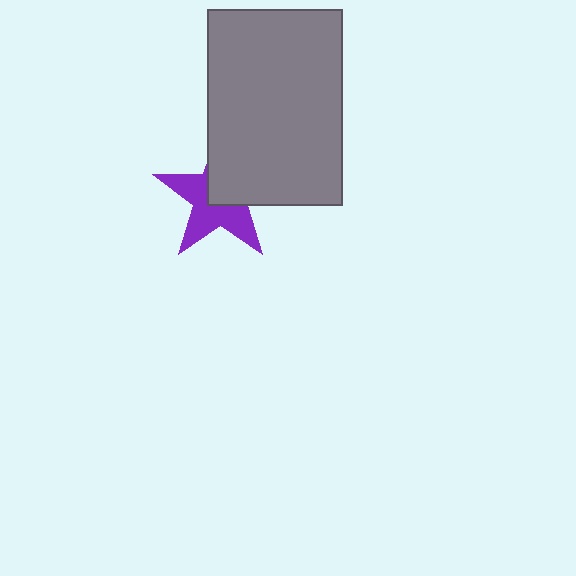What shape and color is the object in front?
The object in front is a gray rectangle.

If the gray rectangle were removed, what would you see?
You would see the complete purple star.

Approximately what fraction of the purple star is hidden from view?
Roughly 45% of the purple star is hidden behind the gray rectangle.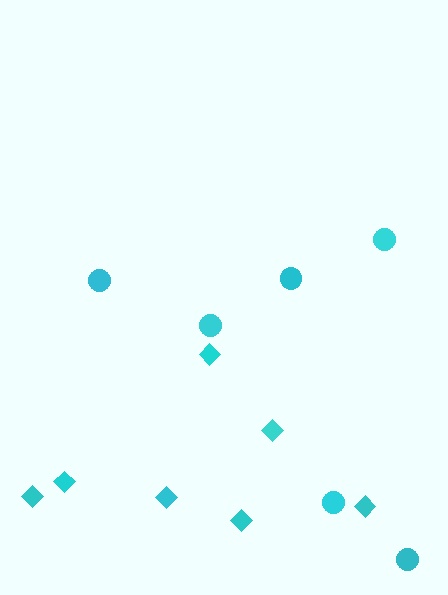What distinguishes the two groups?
There are 2 groups: one group of diamonds (7) and one group of circles (6).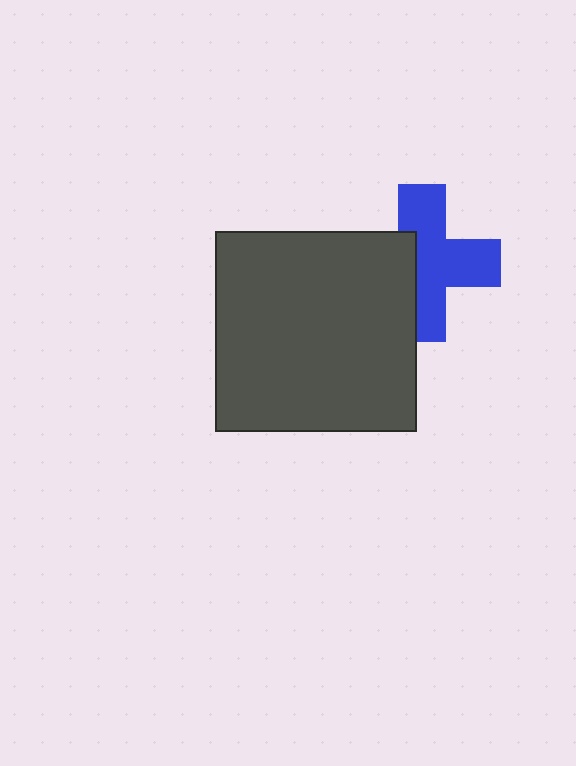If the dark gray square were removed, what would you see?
You would see the complete blue cross.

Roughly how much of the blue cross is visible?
About half of it is visible (roughly 63%).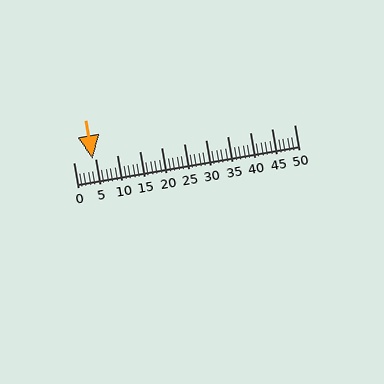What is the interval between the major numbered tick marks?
The major tick marks are spaced 5 units apart.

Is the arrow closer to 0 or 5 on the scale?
The arrow is closer to 5.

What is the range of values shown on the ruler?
The ruler shows values from 0 to 50.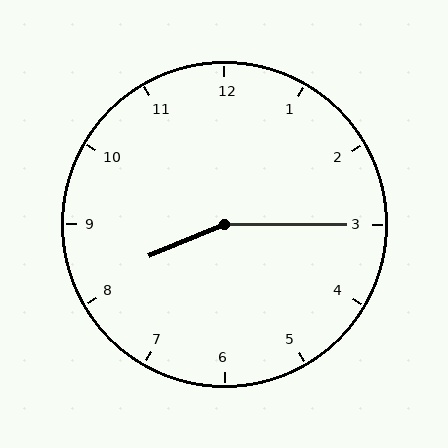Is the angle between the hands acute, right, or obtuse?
It is obtuse.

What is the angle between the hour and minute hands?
Approximately 158 degrees.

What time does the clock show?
8:15.